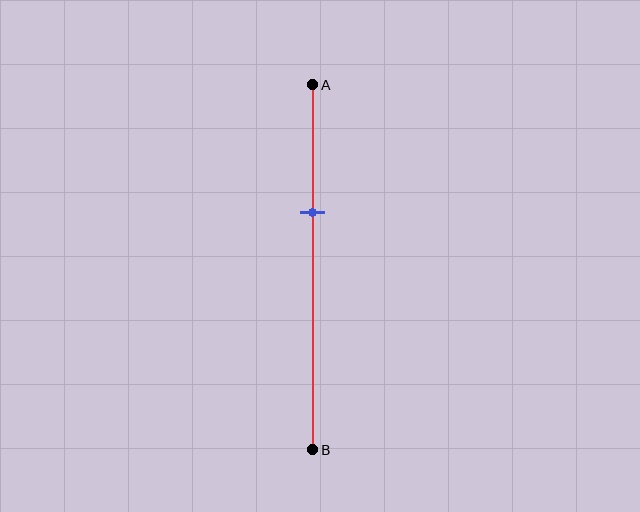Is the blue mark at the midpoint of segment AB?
No, the mark is at about 35% from A, not at the 50% midpoint.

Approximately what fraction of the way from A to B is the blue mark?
The blue mark is approximately 35% of the way from A to B.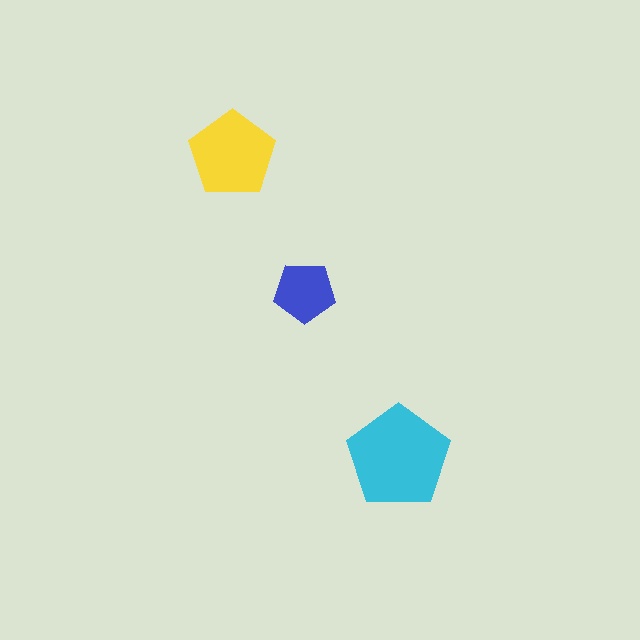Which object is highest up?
The yellow pentagon is topmost.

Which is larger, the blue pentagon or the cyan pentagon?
The cyan one.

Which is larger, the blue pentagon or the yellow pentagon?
The yellow one.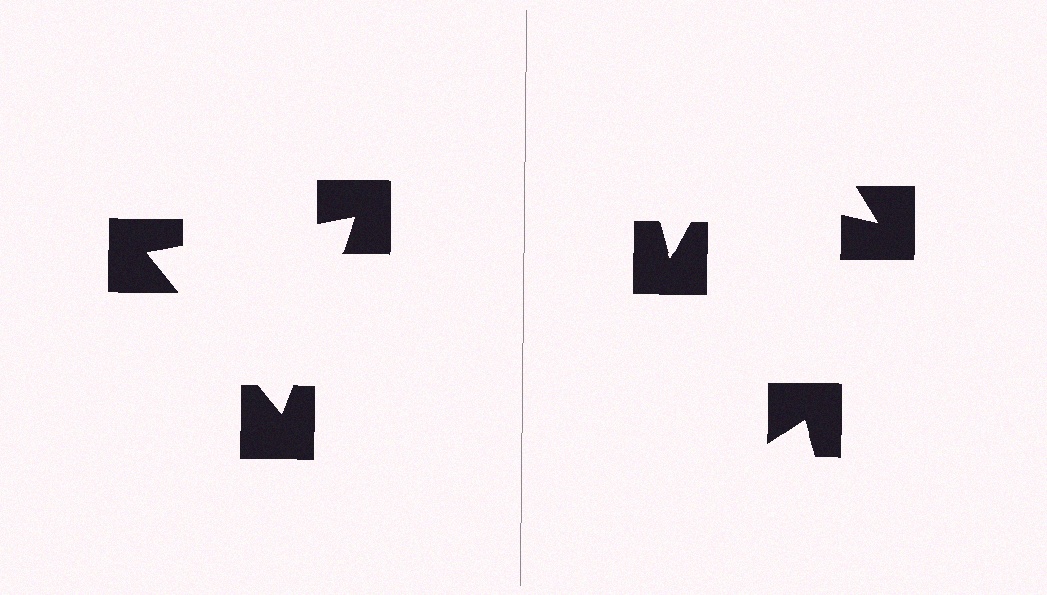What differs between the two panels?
The notched squares are positioned identically on both sides; only the wedge orientations differ. On the left they align to a triangle; on the right they are misaligned.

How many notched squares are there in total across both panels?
6 — 3 on each side.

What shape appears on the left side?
An illusory triangle.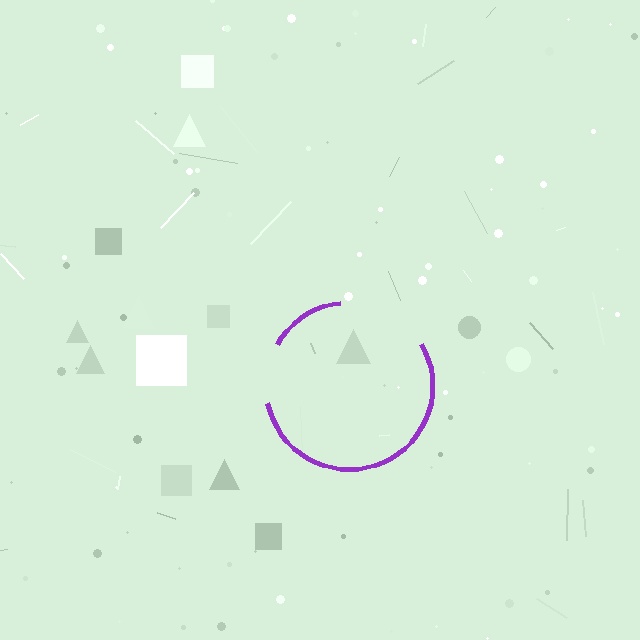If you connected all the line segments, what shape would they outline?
They would outline a circle.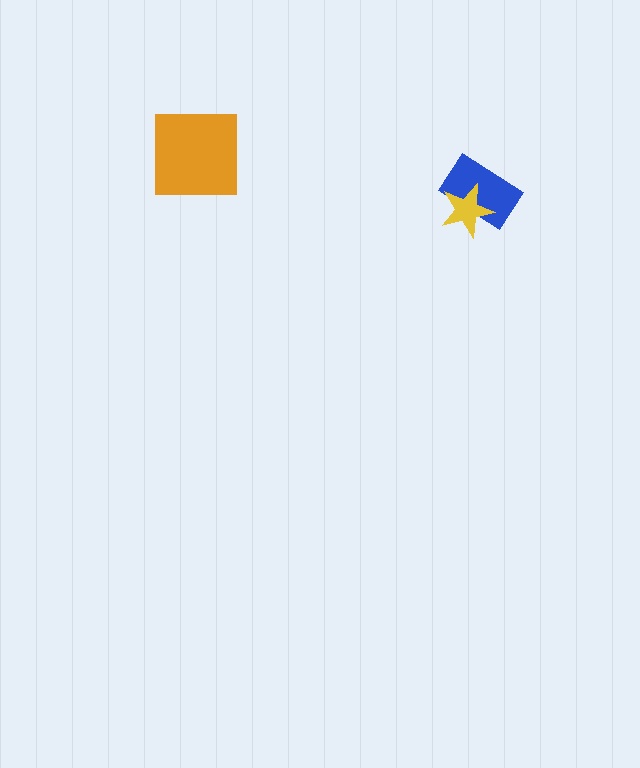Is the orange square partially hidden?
No, no other shape covers it.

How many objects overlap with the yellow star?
1 object overlaps with the yellow star.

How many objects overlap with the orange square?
0 objects overlap with the orange square.